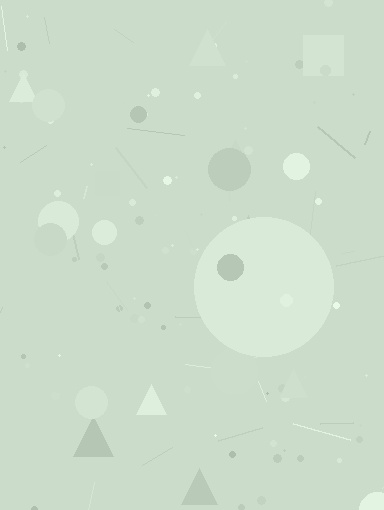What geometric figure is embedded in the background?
A circle is embedded in the background.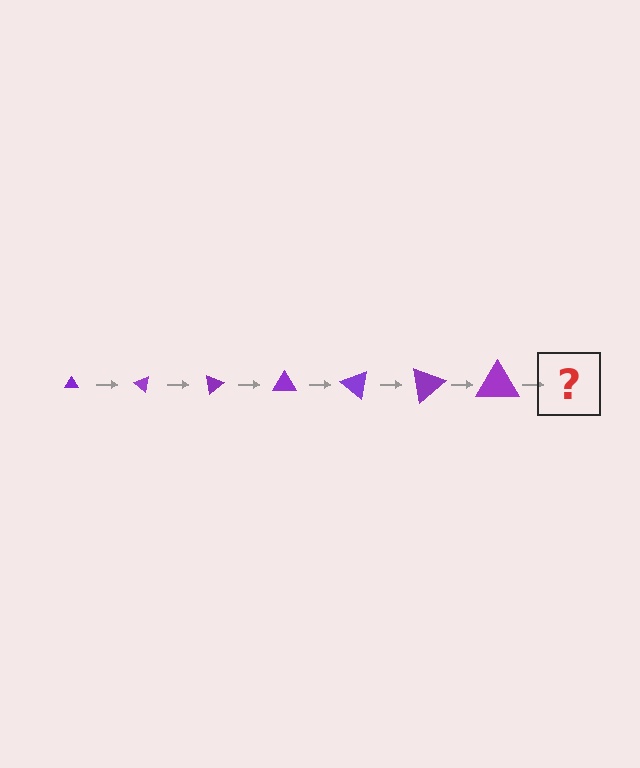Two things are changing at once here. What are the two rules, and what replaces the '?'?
The two rules are that the triangle grows larger each step and it rotates 40 degrees each step. The '?' should be a triangle, larger than the previous one and rotated 280 degrees from the start.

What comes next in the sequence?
The next element should be a triangle, larger than the previous one and rotated 280 degrees from the start.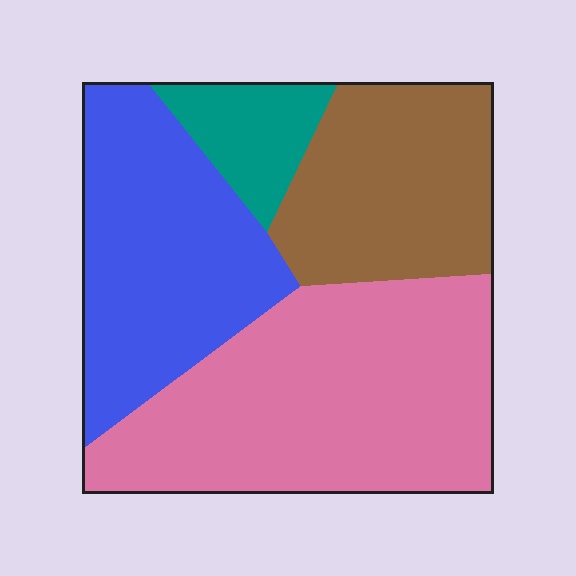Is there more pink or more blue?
Pink.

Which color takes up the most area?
Pink, at roughly 40%.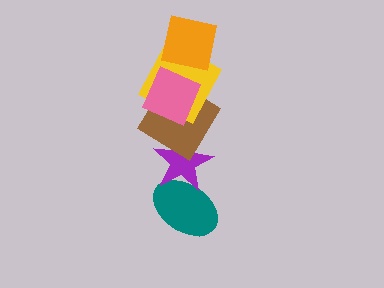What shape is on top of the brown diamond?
The yellow square is on top of the brown diamond.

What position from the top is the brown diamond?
The brown diamond is 4th from the top.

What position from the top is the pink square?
The pink square is 2nd from the top.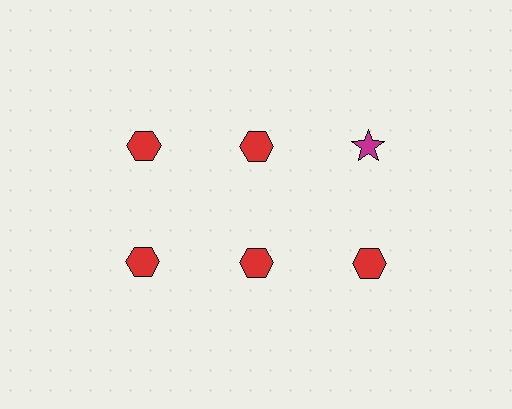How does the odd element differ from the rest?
It differs in both color (magenta instead of red) and shape (star instead of hexagon).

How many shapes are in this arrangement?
There are 6 shapes arranged in a grid pattern.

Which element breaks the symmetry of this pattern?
The magenta star in the top row, center column breaks the symmetry. All other shapes are red hexagons.